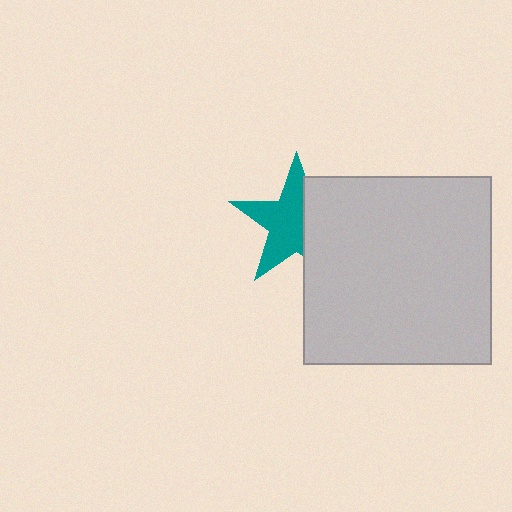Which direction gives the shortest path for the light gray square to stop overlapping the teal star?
Moving right gives the shortest separation.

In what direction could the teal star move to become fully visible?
The teal star could move left. That would shift it out from behind the light gray square entirely.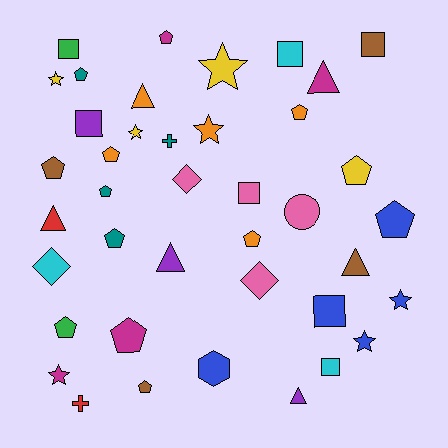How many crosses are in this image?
There are 2 crosses.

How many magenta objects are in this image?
There are 4 magenta objects.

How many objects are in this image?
There are 40 objects.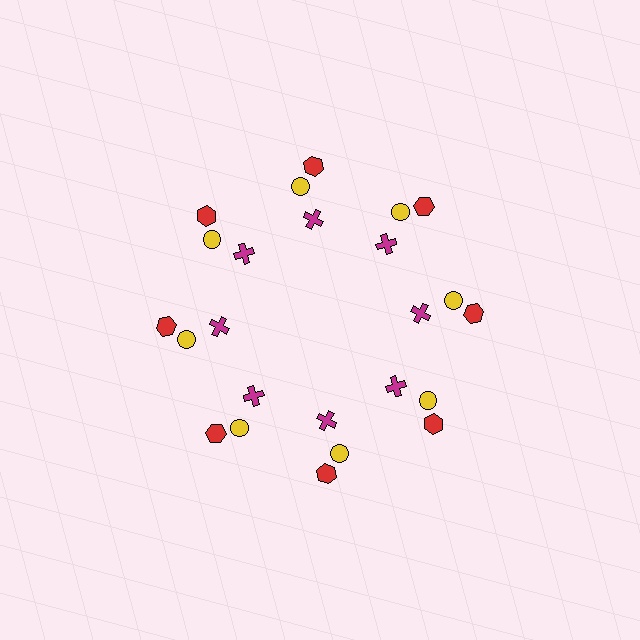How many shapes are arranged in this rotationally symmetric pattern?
There are 24 shapes, arranged in 8 groups of 3.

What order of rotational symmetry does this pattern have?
This pattern has 8-fold rotational symmetry.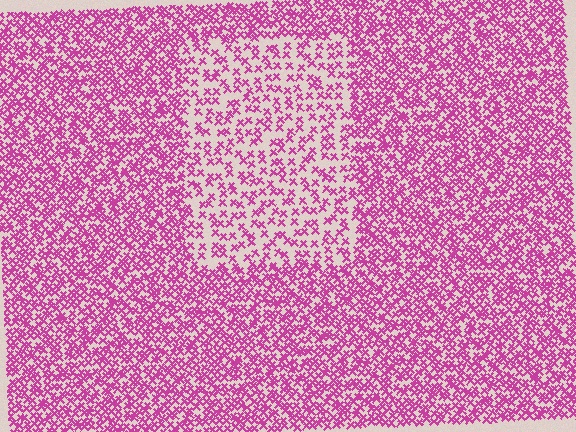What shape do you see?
I see a rectangle.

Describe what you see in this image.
The image contains small magenta elements arranged at two different densities. A rectangle-shaped region is visible where the elements are less densely packed than the surrounding area.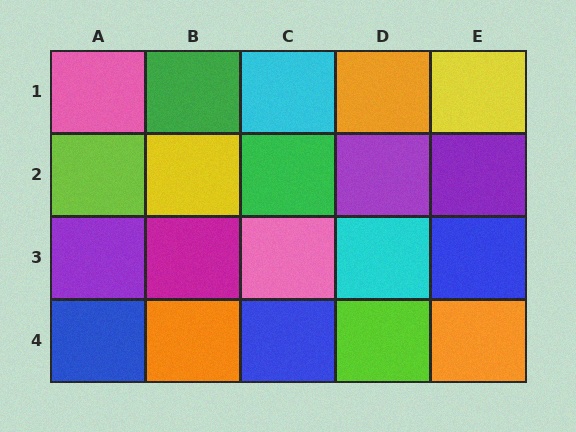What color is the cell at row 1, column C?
Cyan.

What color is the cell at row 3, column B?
Magenta.